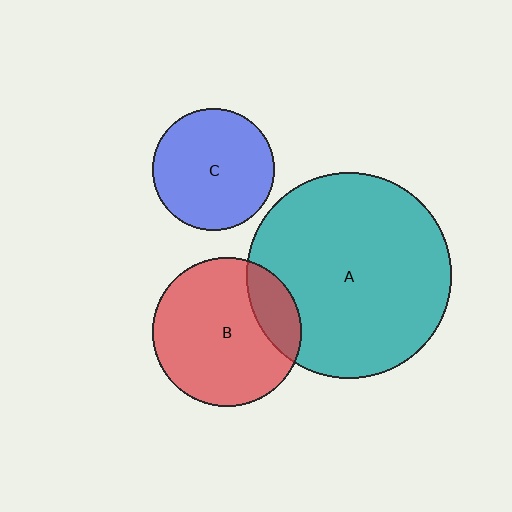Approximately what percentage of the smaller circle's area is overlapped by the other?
Approximately 20%.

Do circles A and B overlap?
Yes.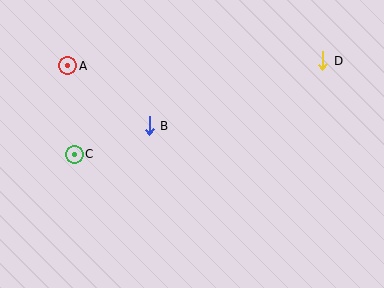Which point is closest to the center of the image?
Point B at (149, 126) is closest to the center.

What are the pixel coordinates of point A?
Point A is at (68, 66).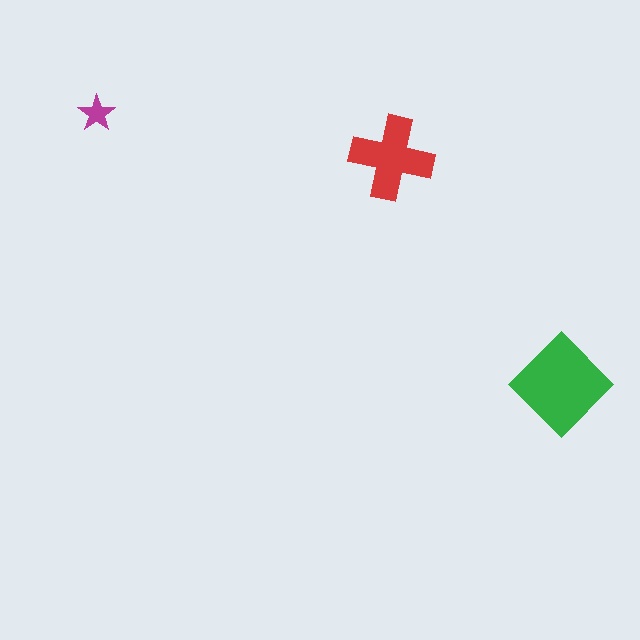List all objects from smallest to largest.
The magenta star, the red cross, the green diamond.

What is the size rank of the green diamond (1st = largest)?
1st.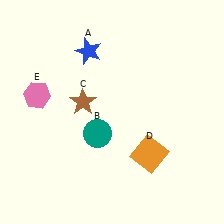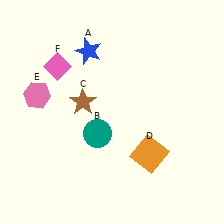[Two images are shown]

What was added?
A pink diamond (F) was added in Image 2.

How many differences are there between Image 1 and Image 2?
There is 1 difference between the two images.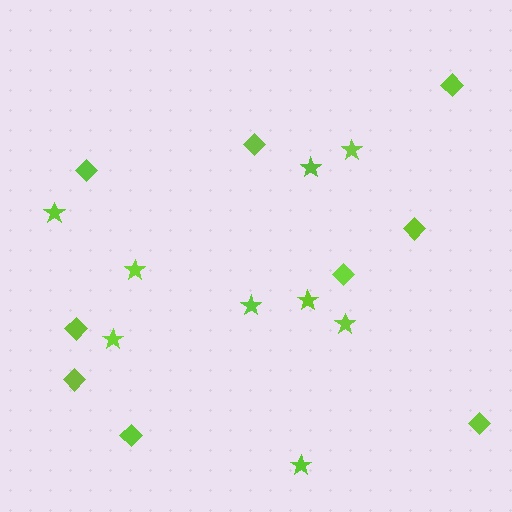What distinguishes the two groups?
There are 2 groups: one group of diamonds (9) and one group of stars (9).